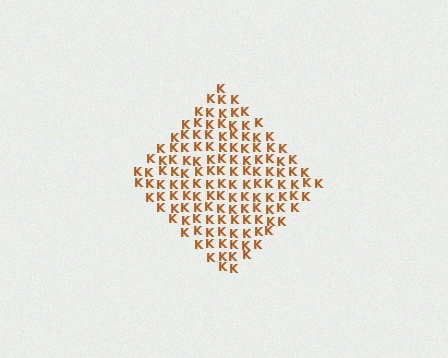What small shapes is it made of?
It is made of small letter K's.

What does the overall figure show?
The overall figure shows a diamond.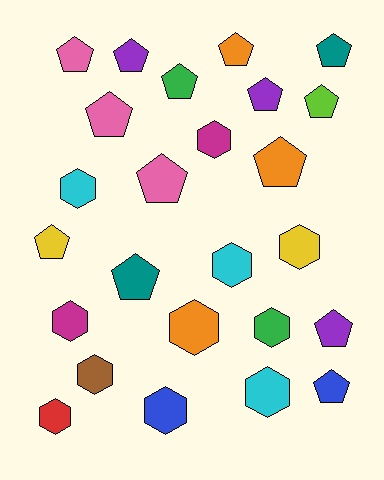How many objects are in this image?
There are 25 objects.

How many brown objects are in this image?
There is 1 brown object.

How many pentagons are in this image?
There are 14 pentagons.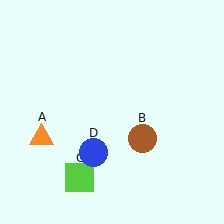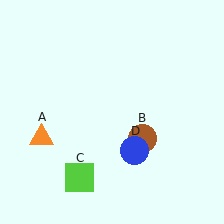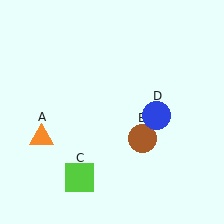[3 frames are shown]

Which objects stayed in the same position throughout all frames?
Orange triangle (object A) and brown circle (object B) and lime square (object C) remained stationary.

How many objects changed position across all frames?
1 object changed position: blue circle (object D).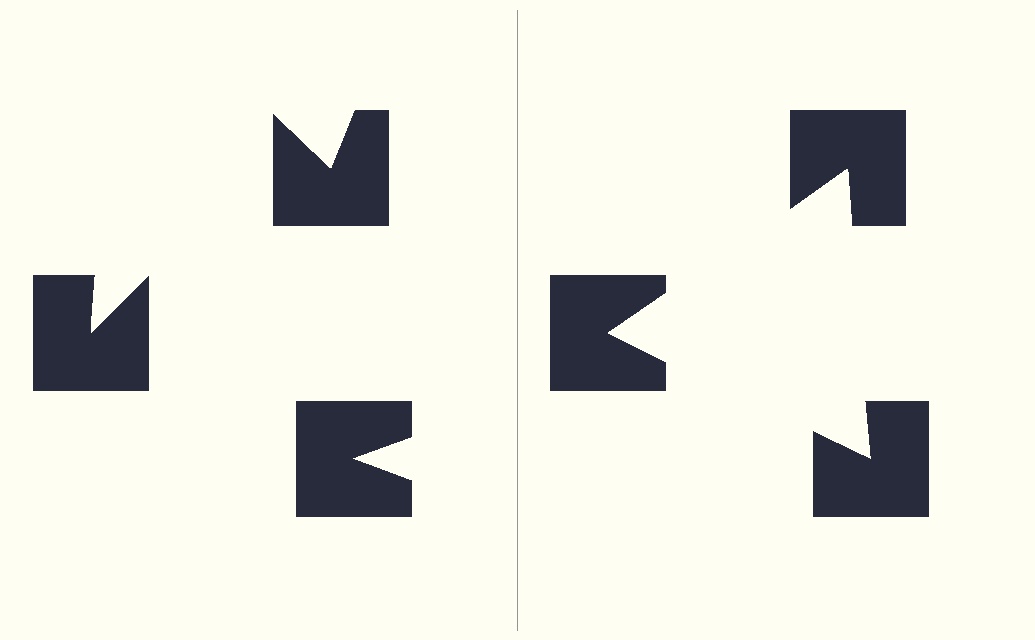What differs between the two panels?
The notched squares are positioned identically on both sides; only the wedge orientations differ. On the right they align to a triangle; on the left they are misaligned.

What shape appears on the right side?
An illusory triangle.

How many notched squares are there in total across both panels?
6 — 3 on each side.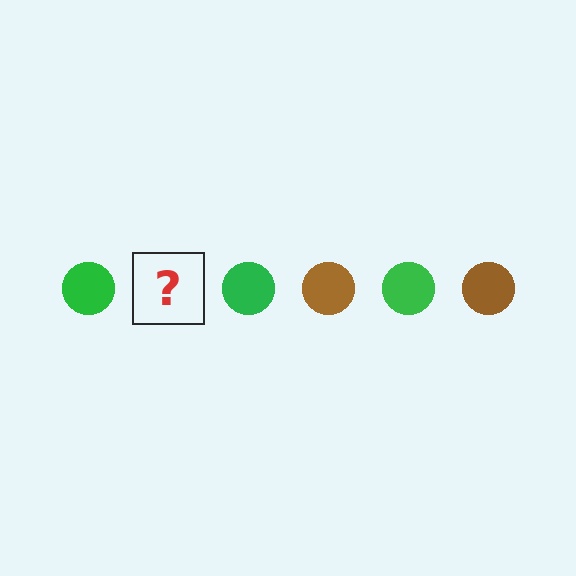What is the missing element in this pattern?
The missing element is a brown circle.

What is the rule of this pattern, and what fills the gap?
The rule is that the pattern cycles through green, brown circles. The gap should be filled with a brown circle.